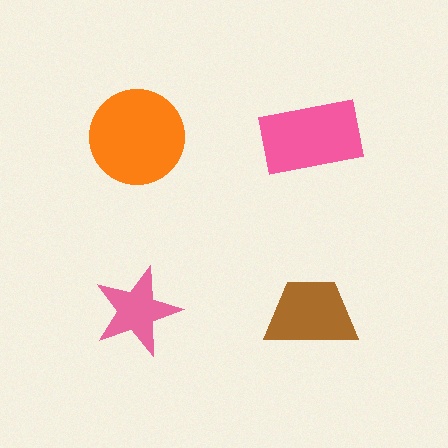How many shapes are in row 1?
2 shapes.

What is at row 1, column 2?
A pink rectangle.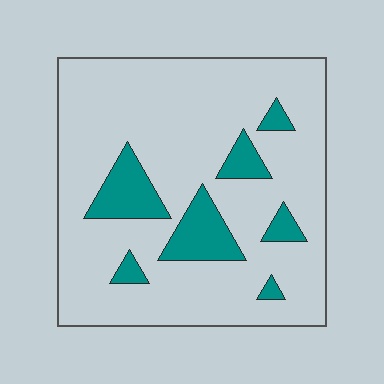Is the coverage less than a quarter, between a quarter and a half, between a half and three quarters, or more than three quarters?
Less than a quarter.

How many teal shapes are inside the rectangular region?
7.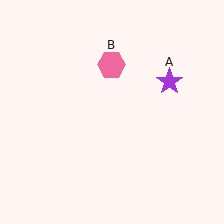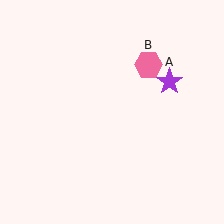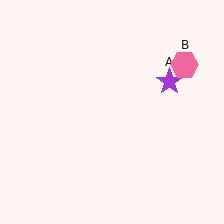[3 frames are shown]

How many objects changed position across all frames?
1 object changed position: pink hexagon (object B).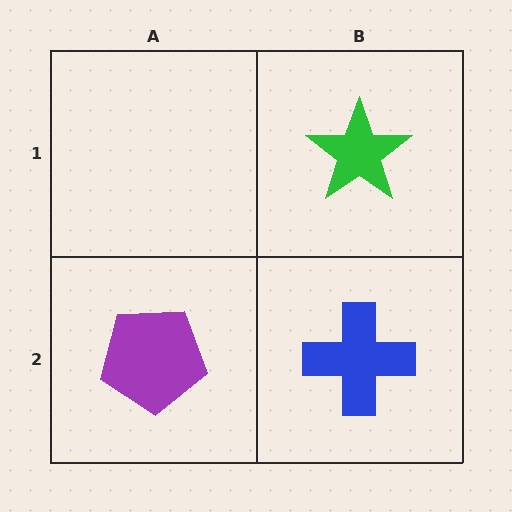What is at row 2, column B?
A blue cross.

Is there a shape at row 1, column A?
No, that cell is empty.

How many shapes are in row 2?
2 shapes.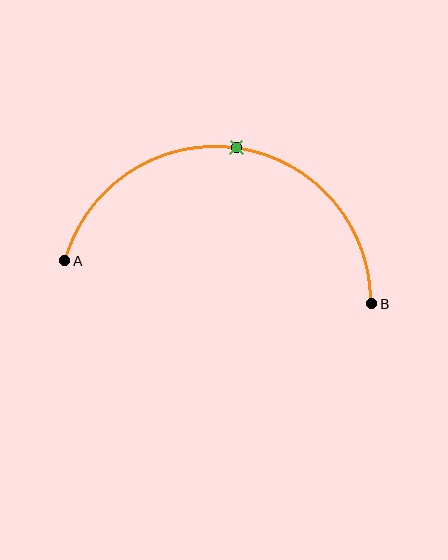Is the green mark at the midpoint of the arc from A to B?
Yes. The green mark lies on the arc at equal arc-length from both A and B — it is the arc midpoint.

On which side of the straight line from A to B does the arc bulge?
The arc bulges above the straight line connecting A and B.